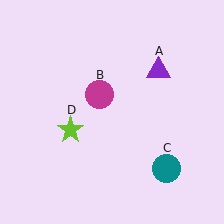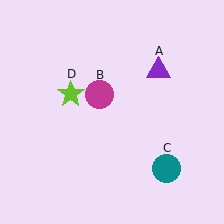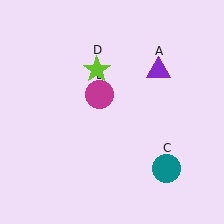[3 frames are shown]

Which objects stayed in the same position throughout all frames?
Purple triangle (object A) and magenta circle (object B) and teal circle (object C) remained stationary.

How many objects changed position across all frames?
1 object changed position: lime star (object D).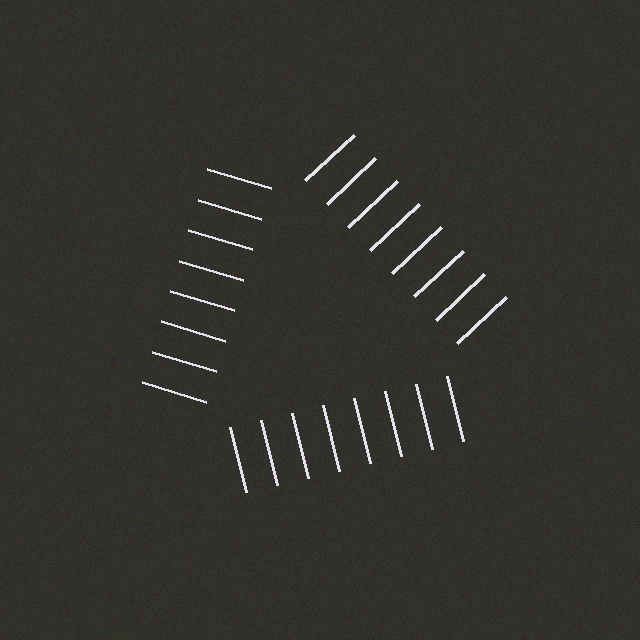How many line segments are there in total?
24 — 8 along each of the 3 edges.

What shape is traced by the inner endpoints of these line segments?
An illusory triangle — the line segments terminate on its edges but no continuous stroke is drawn.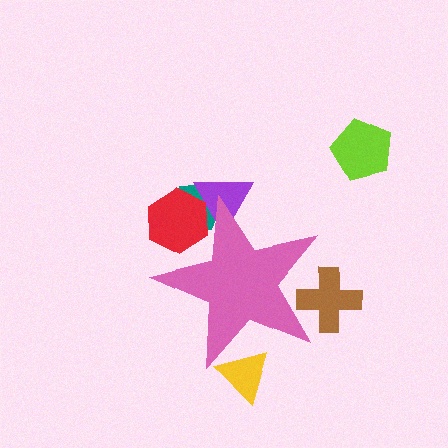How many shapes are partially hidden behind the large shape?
5 shapes are partially hidden.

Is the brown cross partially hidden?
Yes, the brown cross is partially hidden behind the pink star.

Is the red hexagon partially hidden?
Yes, the red hexagon is partially hidden behind the pink star.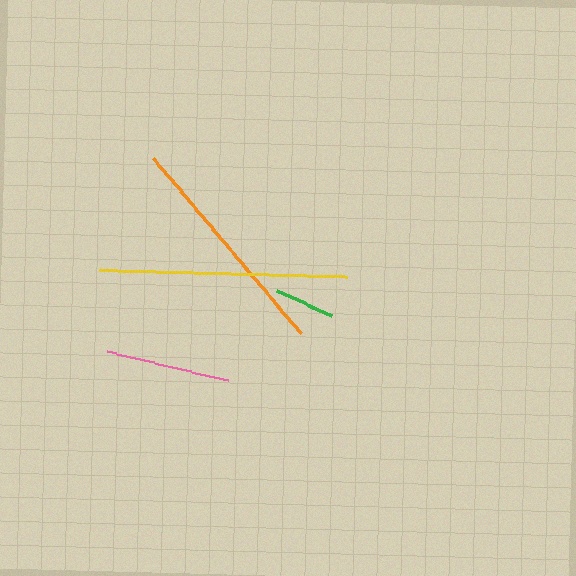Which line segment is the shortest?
The green line is the shortest at approximately 61 pixels.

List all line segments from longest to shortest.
From longest to shortest: yellow, orange, pink, green.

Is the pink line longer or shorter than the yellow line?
The yellow line is longer than the pink line.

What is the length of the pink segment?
The pink segment is approximately 124 pixels long.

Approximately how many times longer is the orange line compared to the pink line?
The orange line is approximately 1.9 times the length of the pink line.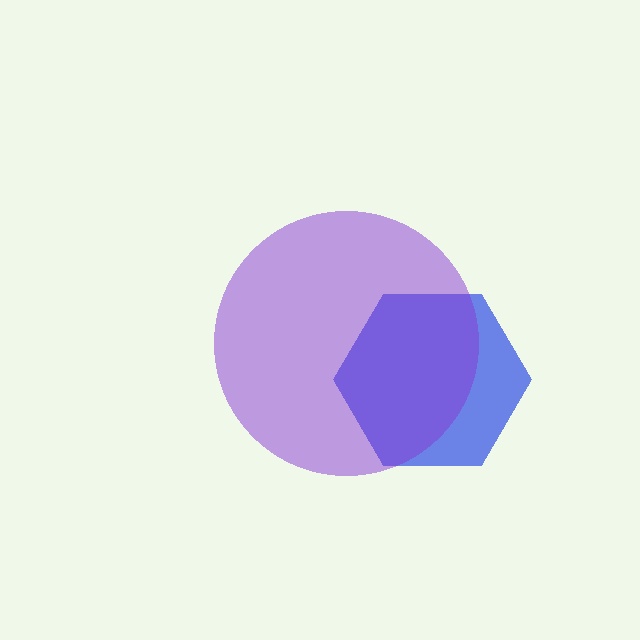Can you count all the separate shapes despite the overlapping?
Yes, there are 2 separate shapes.